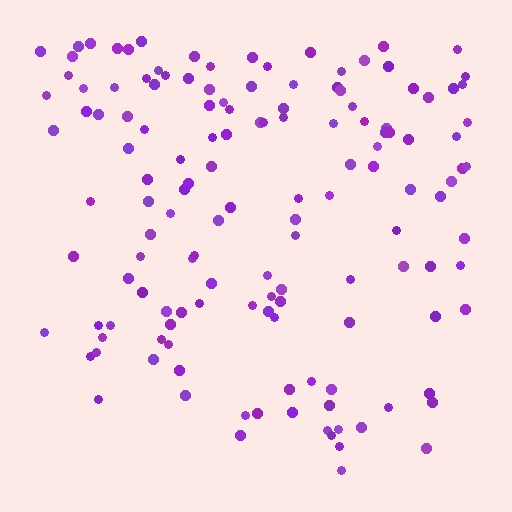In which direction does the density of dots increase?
From bottom to top, with the top side densest.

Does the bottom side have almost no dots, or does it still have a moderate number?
Still a moderate number, just noticeably fewer than the top.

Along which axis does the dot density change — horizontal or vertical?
Vertical.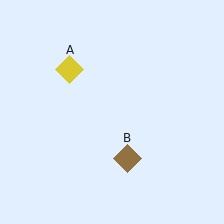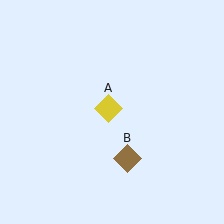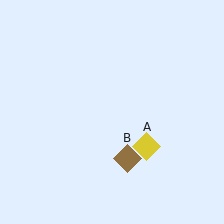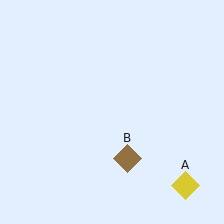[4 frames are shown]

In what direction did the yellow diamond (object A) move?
The yellow diamond (object A) moved down and to the right.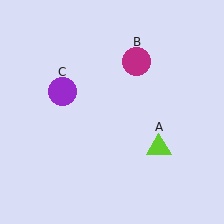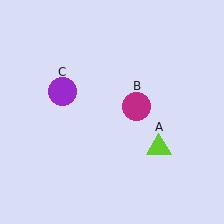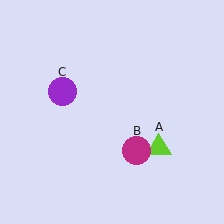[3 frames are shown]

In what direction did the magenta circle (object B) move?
The magenta circle (object B) moved down.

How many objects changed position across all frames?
1 object changed position: magenta circle (object B).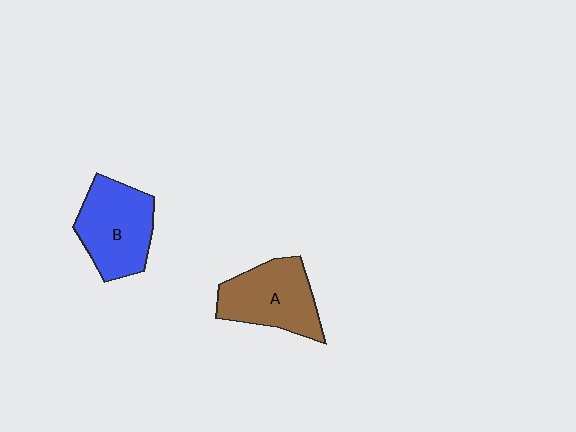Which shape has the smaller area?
Shape A (brown).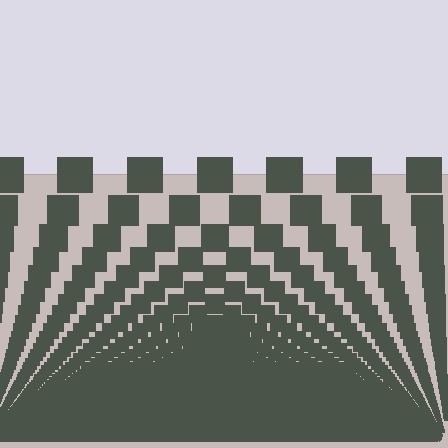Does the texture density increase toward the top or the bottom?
Density increases toward the bottom.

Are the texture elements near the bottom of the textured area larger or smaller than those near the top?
Smaller. The gradient is inverted — elements near the bottom are smaller and denser.